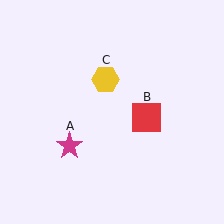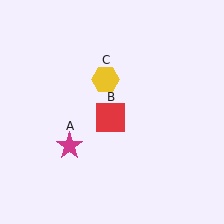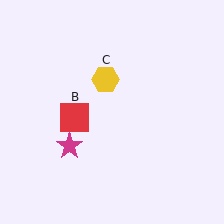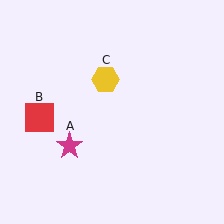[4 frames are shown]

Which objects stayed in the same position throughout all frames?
Magenta star (object A) and yellow hexagon (object C) remained stationary.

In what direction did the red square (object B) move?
The red square (object B) moved left.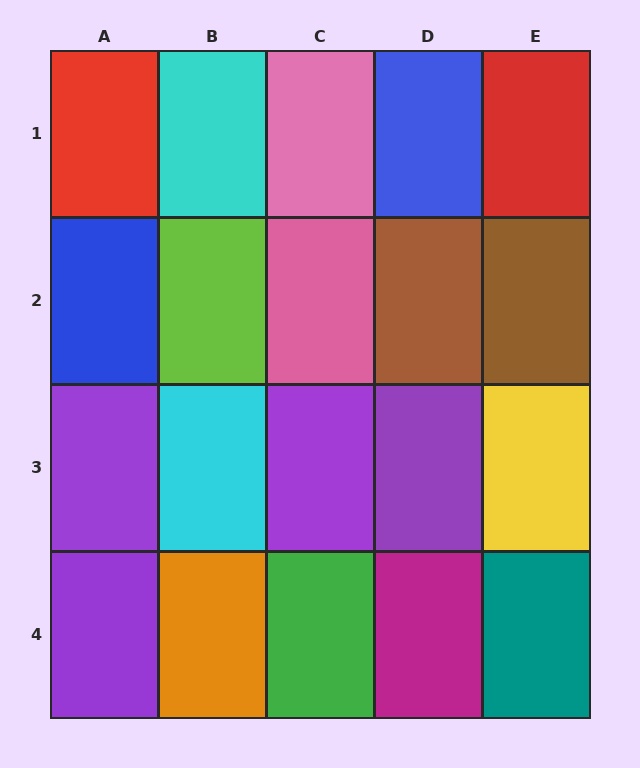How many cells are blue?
2 cells are blue.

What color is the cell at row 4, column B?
Orange.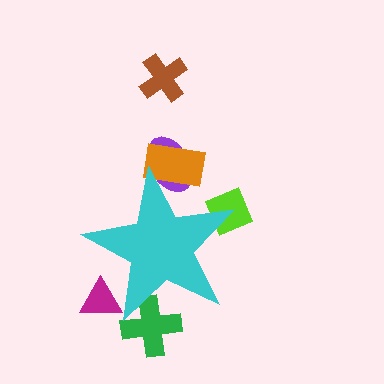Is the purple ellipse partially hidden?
Yes, the purple ellipse is partially hidden behind the cyan star.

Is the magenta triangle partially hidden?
Yes, the magenta triangle is partially hidden behind the cyan star.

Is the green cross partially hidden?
Yes, the green cross is partially hidden behind the cyan star.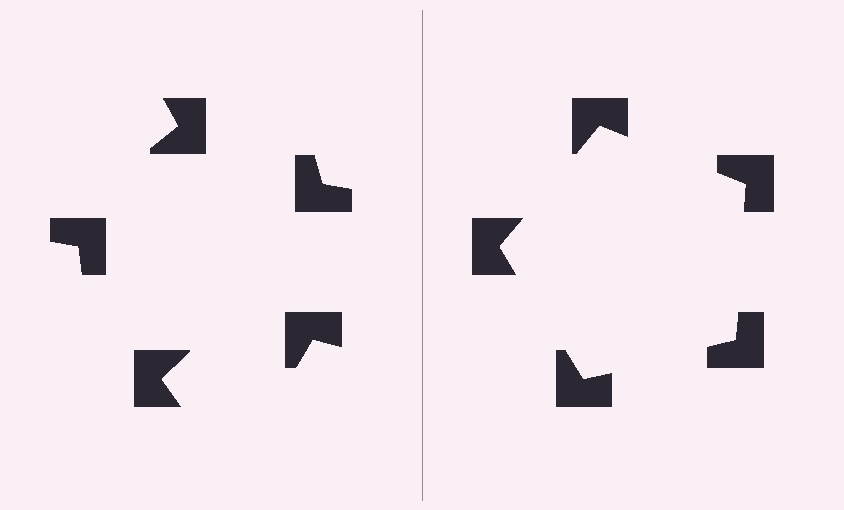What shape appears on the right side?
An illusory pentagon.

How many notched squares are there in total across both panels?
10 — 5 on each side.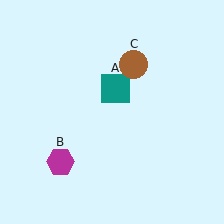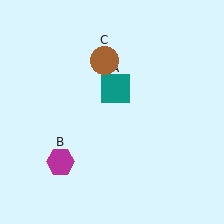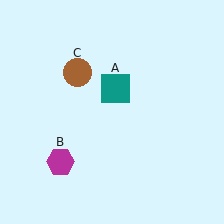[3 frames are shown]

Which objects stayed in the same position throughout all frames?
Teal square (object A) and magenta hexagon (object B) remained stationary.